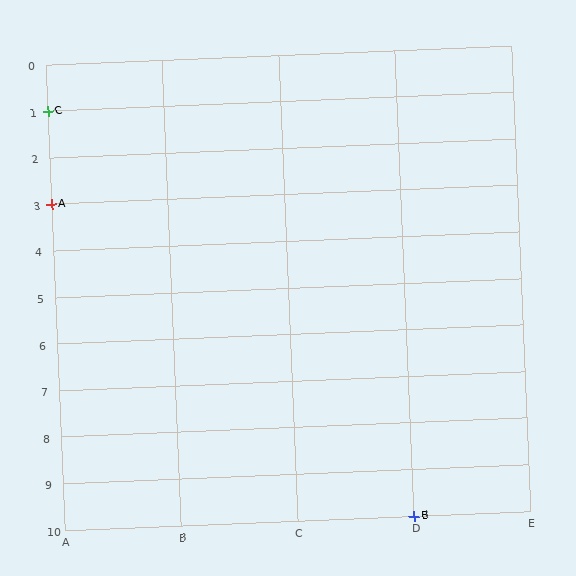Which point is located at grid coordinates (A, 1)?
Point C is at (A, 1).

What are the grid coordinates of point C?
Point C is at grid coordinates (A, 1).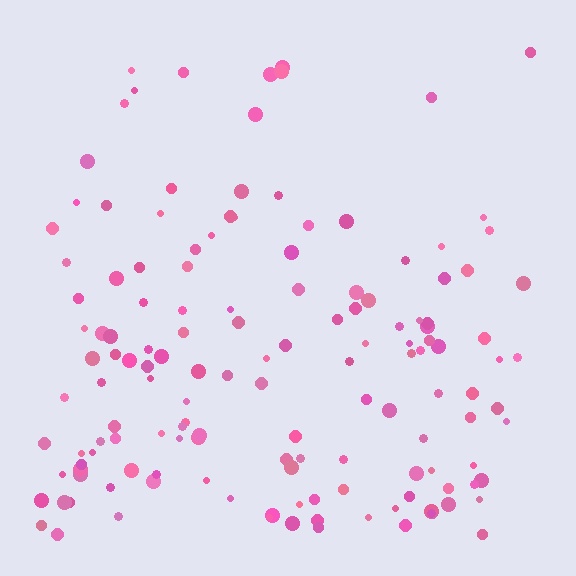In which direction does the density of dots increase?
From top to bottom, with the bottom side densest.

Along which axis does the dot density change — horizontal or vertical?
Vertical.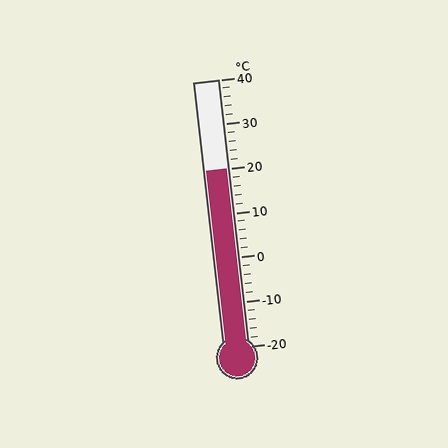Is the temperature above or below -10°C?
The temperature is above -10°C.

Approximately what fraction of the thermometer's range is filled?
The thermometer is filled to approximately 65% of its range.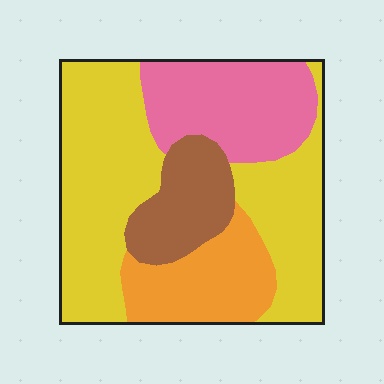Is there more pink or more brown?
Pink.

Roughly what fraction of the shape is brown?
Brown takes up less than a quarter of the shape.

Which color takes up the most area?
Yellow, at roughly 50%.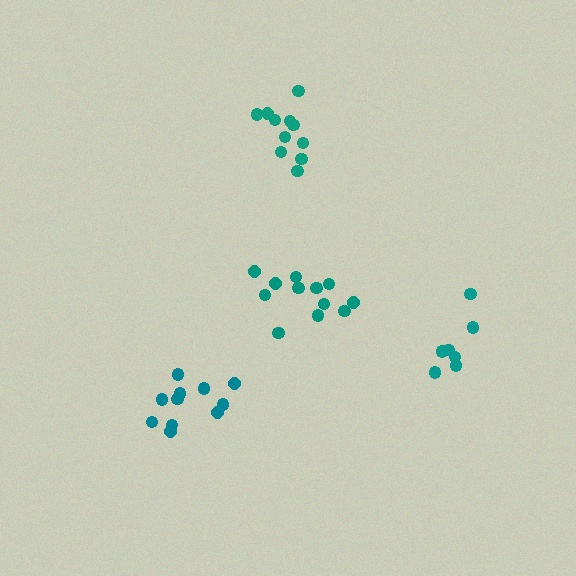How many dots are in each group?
Group 1: 12 dots, Group 2: 11 dots, Group 3: 11 dots, Group 4: 7 dots (41 total).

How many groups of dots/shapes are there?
There are 4 groups.